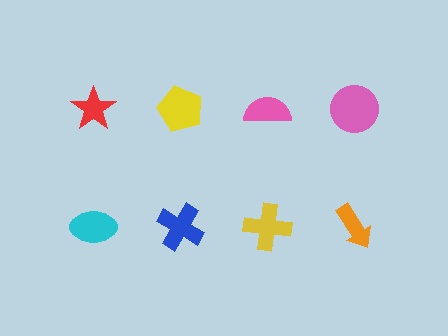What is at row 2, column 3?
A yellow cross.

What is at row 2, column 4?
An orange arrow.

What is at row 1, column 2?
A yellow pentagon.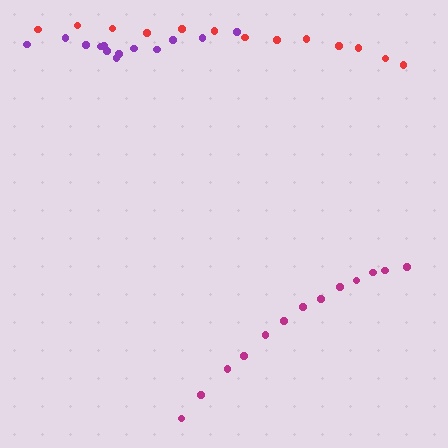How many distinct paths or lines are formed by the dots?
There are 3 distinct paths.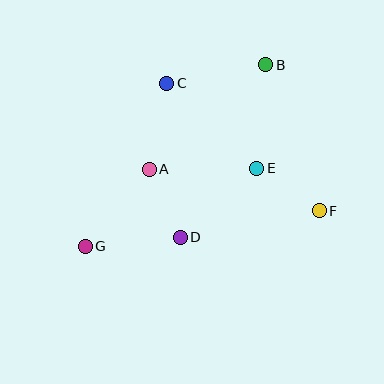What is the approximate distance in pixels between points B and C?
The distance between B and C is approximately 101 pixels.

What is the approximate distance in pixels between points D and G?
The distance between D and G is approximately 95 pixels.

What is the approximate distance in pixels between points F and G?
The distance between F and G is approximately 236 pixels.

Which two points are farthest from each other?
Points B and G are farthest from each other.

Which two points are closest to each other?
Points A and D are closest to each other.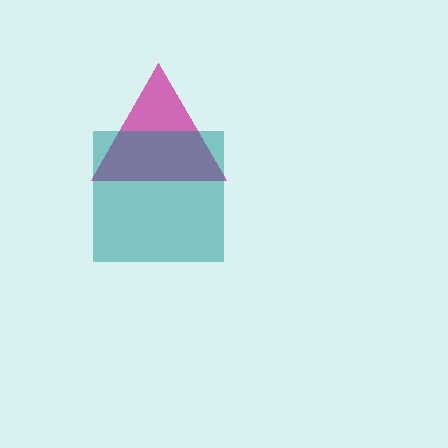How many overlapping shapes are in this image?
There are 2 overlapping shapes in the image.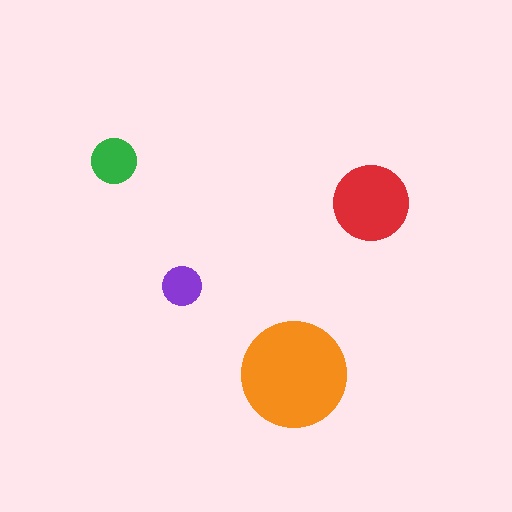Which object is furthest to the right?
The red circle is rightmost.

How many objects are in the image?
There are 4 objects in the image.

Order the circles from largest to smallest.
the orange one, the red one, the green one, the purple one.